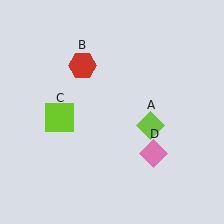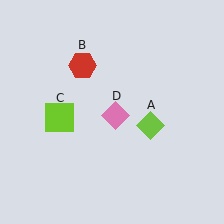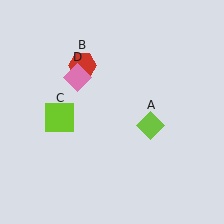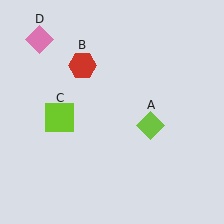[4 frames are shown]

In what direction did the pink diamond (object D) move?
The pink diamond (object D) moved up and to the left.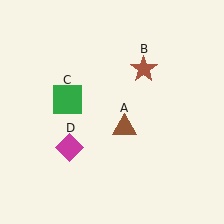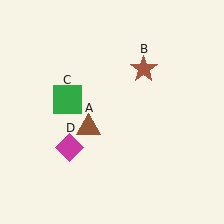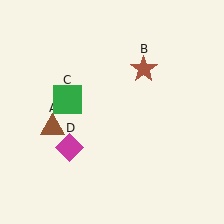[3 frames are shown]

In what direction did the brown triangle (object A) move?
The brown triangle (object A) moved left.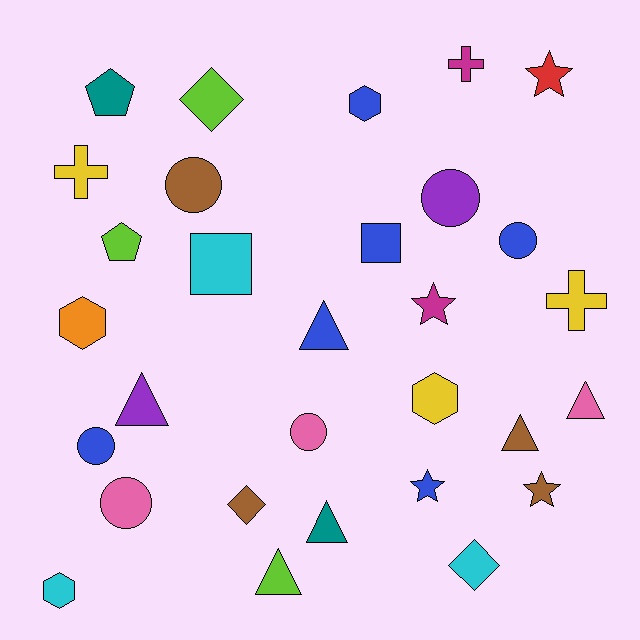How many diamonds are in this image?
There are 3 diamonds.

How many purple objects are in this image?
There are 2 purple objects.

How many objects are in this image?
There are 30 objects.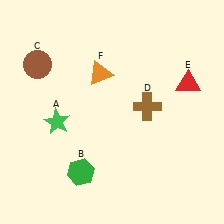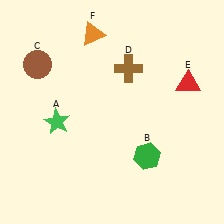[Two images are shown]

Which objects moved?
The objects that moved are: the green hexagon (B), the brown cross (D), the orange triangle (F).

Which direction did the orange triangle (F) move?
The orange triangle (F) moved up.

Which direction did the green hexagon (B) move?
The green hexagon (B) moved right.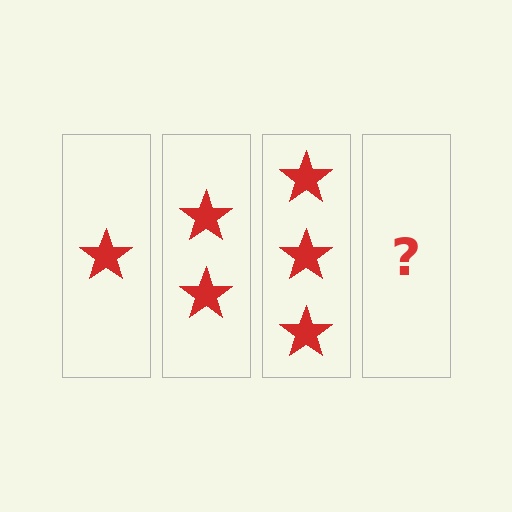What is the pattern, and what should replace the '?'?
The pattern is that each step adds one more star. The '?' should be 4 stars.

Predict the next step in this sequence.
The next step is 4 stars.